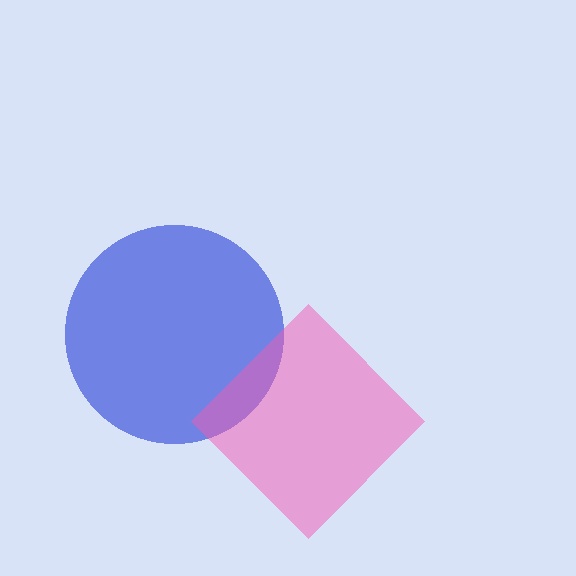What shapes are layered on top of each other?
The layered shapes are: a blue circle, a pink diamond.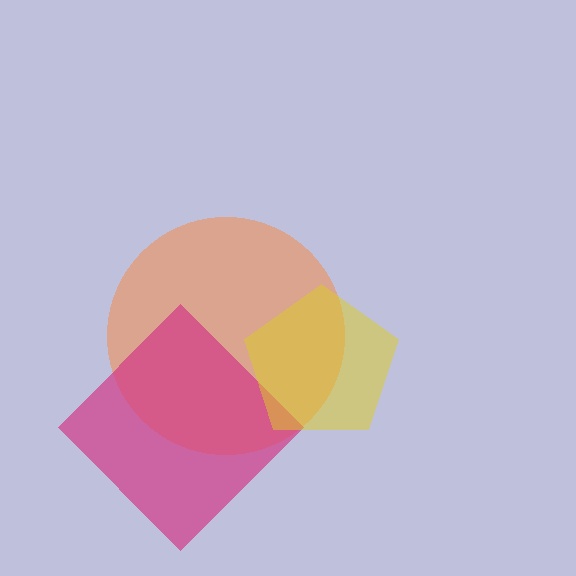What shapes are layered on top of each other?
The layered shapes are: an orange circle, a magenta diamond, a yellow pentagon.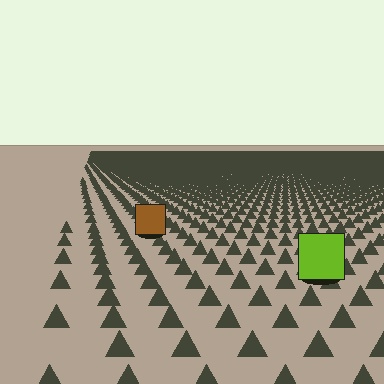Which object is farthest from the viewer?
The brown square is farthest from the viewer. It appears smaller and the ground texture around it is denser.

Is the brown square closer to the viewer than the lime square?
No. The lime square is closer — you can tell from the texture gradient: the ground texture is coarser near it.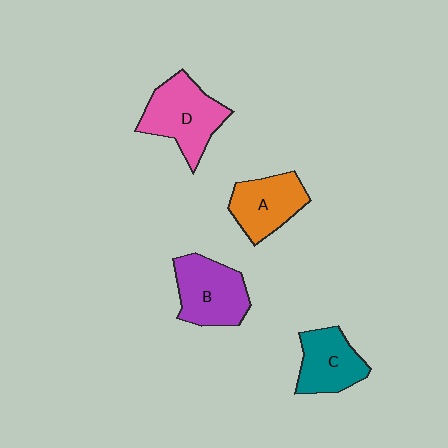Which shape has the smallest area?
Shape C (teal).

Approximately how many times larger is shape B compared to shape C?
Approximately 1.2 times.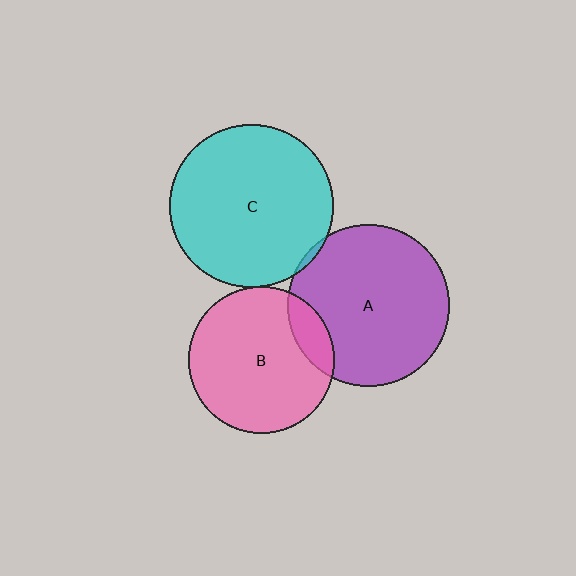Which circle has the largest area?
Circle C (cyan).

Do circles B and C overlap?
Yes.